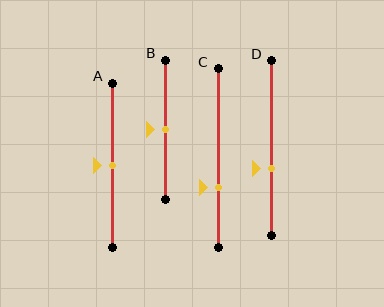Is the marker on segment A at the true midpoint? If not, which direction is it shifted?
Yes, the marker on segment A is at the true midpoint.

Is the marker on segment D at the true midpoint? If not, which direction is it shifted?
No, the marker on segment D is shifted downward by about 12% of the segment length.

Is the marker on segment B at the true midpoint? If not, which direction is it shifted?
Yes, the marker on segment B is at the true midpoint.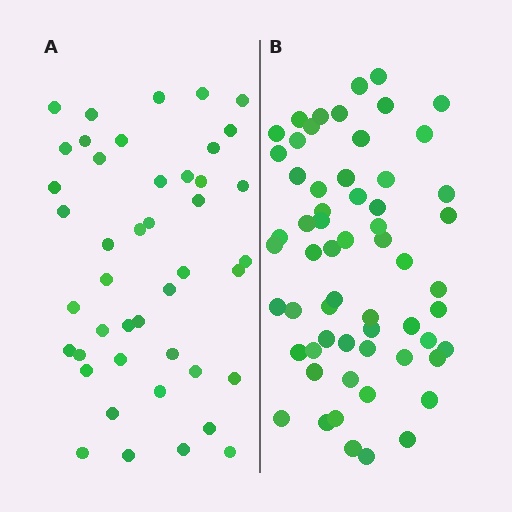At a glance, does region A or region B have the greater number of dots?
Region B (the right region) has more dots.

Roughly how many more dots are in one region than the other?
Region B has approximately 15 more dots than region A.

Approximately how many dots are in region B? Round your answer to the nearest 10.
About 60 dots.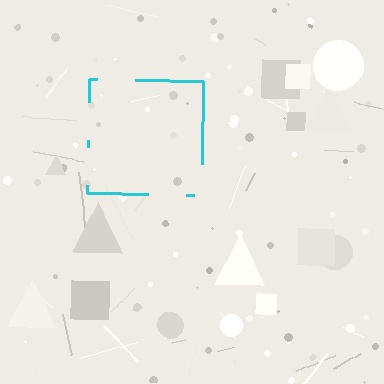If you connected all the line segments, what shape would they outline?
They would outline a square.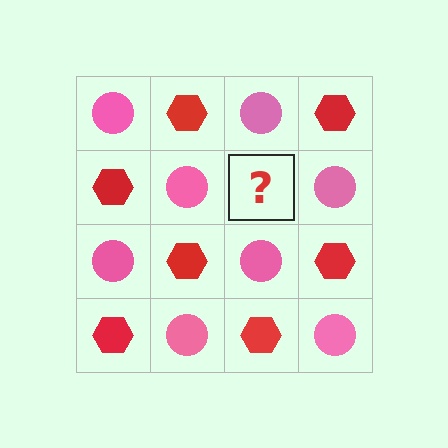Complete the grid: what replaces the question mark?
The question mark should be replaced with a red hexagon.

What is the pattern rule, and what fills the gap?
The rule is that it alternates pink circle and red hexagon in a checkerboard pattern. The gap should be filled with a red hexagon.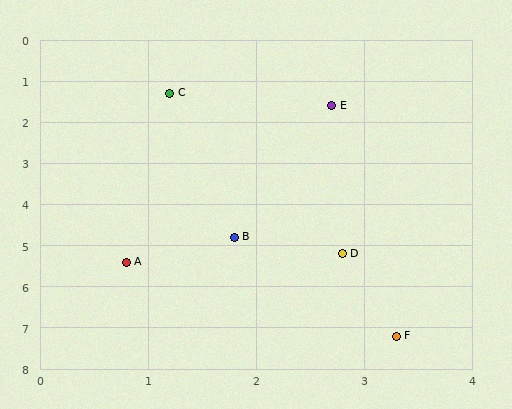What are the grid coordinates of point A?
Point A is at approximately (0.8, 5.4).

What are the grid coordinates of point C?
Point C is at approximately (1.2, 1.3).